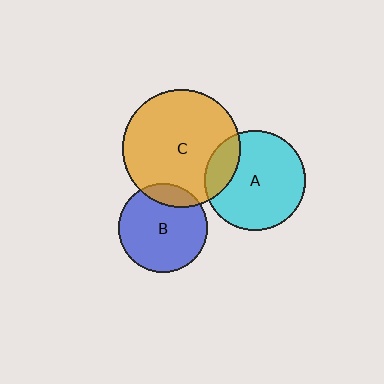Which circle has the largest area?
Circle C (orange).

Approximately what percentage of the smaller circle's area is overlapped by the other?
Approximately 15%.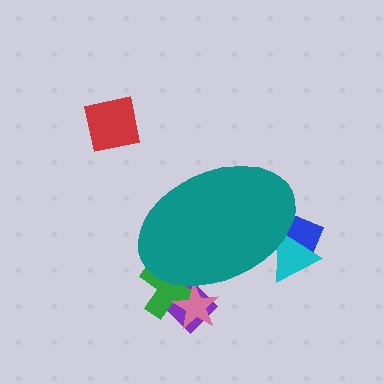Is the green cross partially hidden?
Yes, the green cross is partially hidden behind the teal ellipse.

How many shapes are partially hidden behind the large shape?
5 shapes are partially hidden.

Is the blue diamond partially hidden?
Yes, the blue diamond is partially hidden behind the teal ellipse.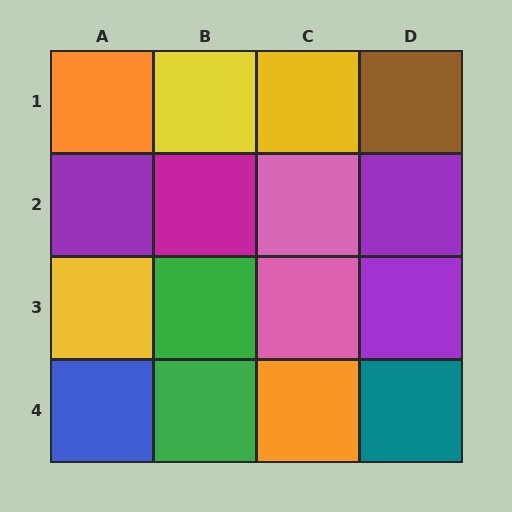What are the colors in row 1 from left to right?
Orange, yellow, yellow, brown.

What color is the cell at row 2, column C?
Pink.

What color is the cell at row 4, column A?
Blue.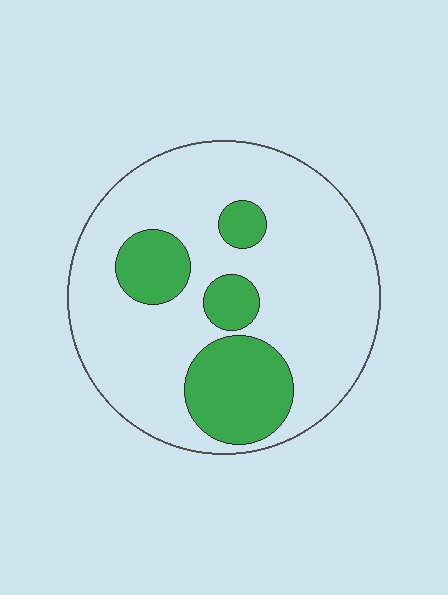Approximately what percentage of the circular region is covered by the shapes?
Approximately 25%.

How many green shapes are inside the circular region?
4.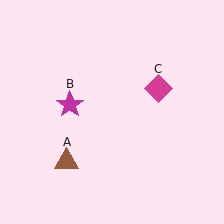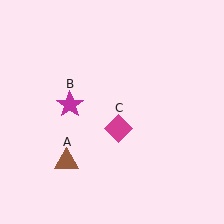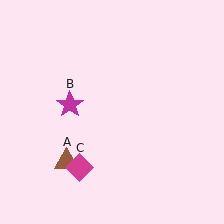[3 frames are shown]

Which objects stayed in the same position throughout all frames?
Brown triangle (object A) and magenta star (object B) remained stationary.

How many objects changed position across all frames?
1 object changed position: magenta diamond (object C).